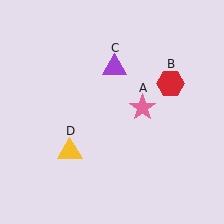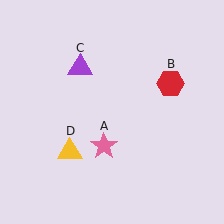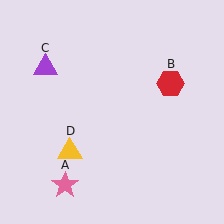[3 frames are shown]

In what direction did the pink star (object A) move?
The pink star (object A) moved down and to the left.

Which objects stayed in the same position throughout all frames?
Red hexagon (object B) and yellow triangle (object D) remained stationary.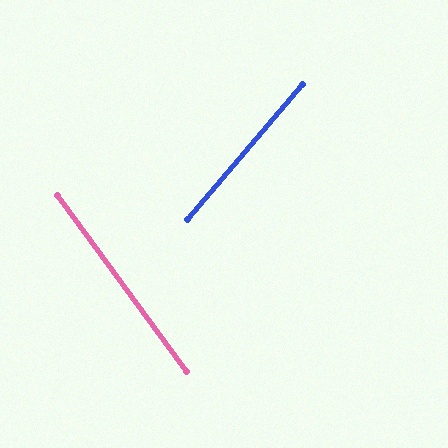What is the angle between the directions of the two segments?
Approximately 77 degrees.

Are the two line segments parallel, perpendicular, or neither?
Neither parallel nor perpendicular — they differ by about 77°.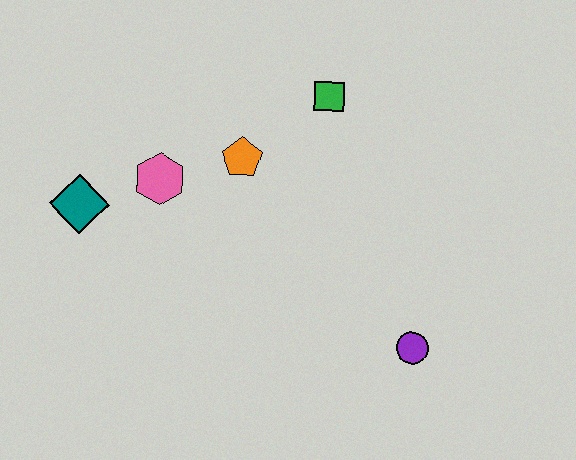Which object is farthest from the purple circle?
The teal diamond is farthest from the purple circle.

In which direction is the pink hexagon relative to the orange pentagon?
The pink hexagon is to the left of the orange pentagon.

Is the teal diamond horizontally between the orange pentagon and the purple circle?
No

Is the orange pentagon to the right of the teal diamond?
Yes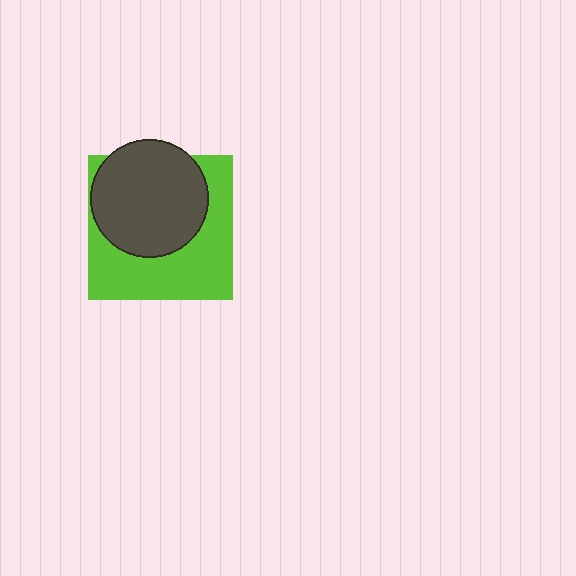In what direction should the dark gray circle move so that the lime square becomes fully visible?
The dark gray circle should move up. That is the shortest direction to clear the overlap and leave the lime square fully visible.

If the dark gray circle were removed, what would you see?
You would see the complete lime square.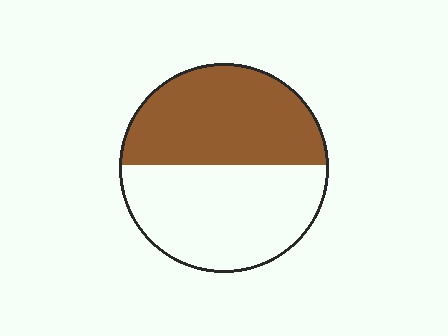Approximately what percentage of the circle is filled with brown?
Approximately 50%.